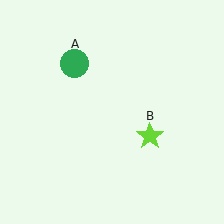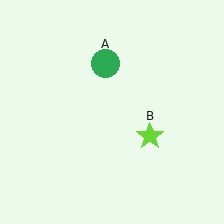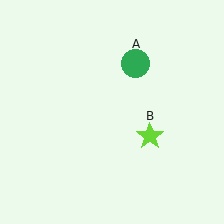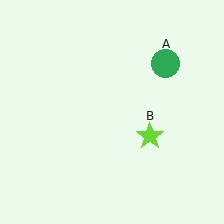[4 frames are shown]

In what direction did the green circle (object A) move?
The green circle (object A) moved right.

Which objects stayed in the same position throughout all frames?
Lime star (object B) remained stationary.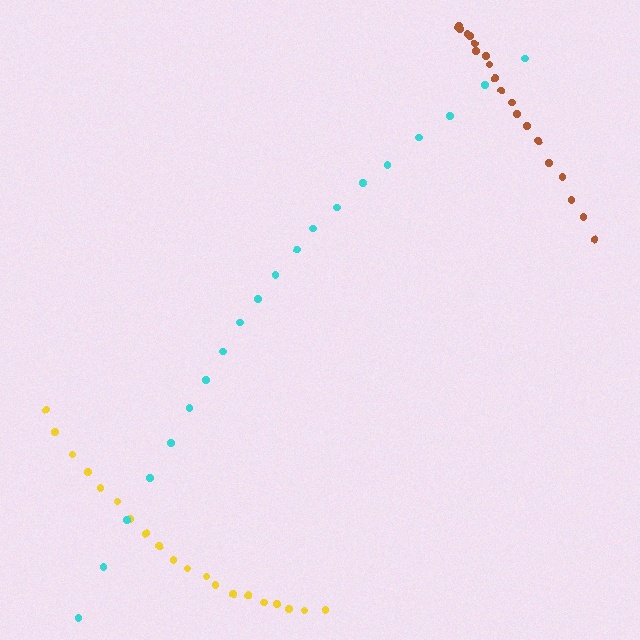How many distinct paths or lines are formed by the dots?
There are 3 distinct paths.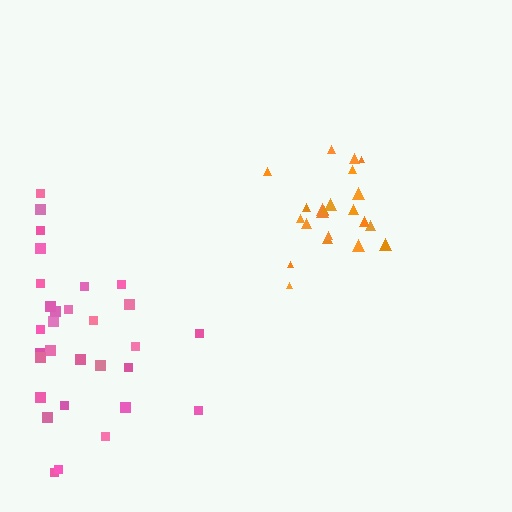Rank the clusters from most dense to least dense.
orange, pink.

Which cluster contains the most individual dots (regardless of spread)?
Pink (31).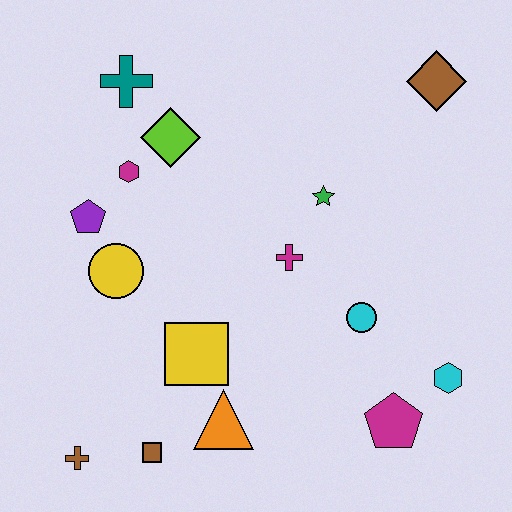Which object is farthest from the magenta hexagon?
The cyan hexagon is farthest from the magenta hexagon.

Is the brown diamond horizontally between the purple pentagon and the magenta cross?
No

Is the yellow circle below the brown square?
No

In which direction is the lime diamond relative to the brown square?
The lime diamond is above the brown square.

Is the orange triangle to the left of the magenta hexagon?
No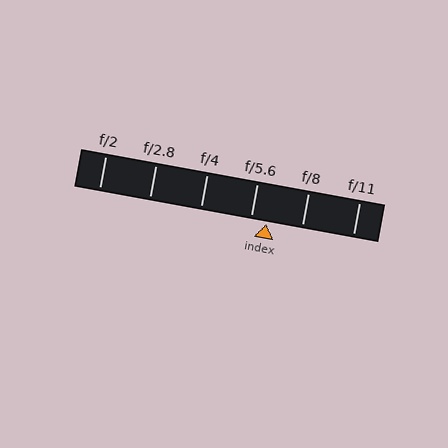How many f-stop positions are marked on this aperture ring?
There are 6 f-stop positions marked.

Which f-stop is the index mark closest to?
The index mark is closest to f/5.6.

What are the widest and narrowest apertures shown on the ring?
The widest aperture shown is f/2 and the narrowest is f/11.